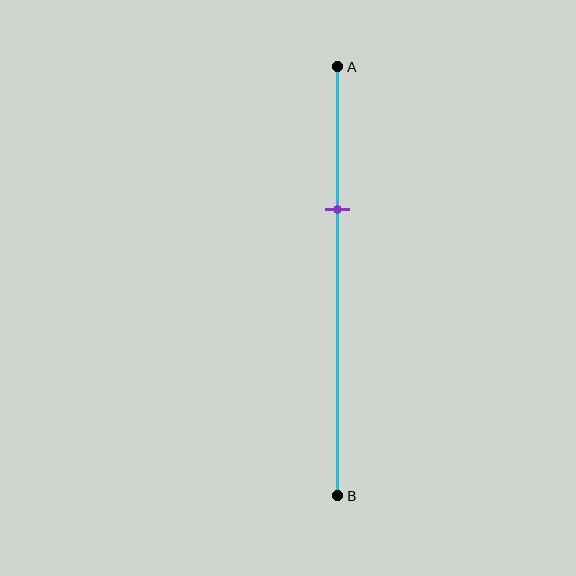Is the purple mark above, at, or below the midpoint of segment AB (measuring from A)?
The purple mark is above the midpoint of segment AB.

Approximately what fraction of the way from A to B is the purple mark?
The purple mark is approximately 35% of the way from A to B.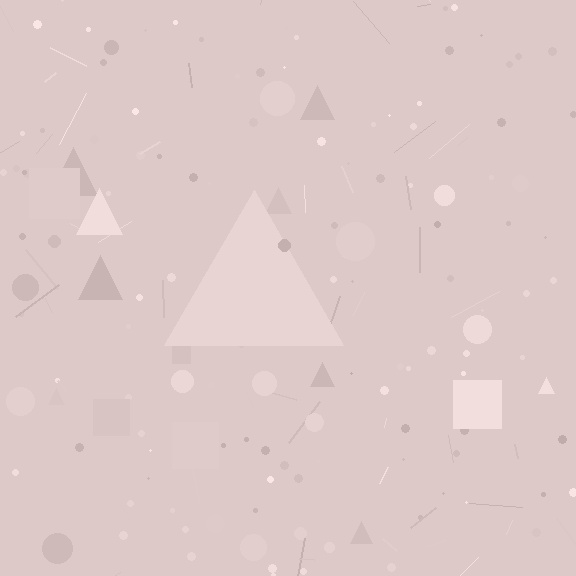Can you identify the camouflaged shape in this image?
The camouflaged shape is a triangle.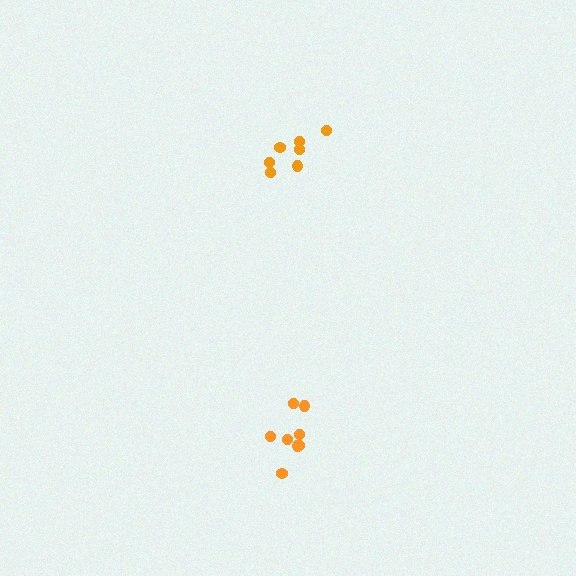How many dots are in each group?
Group 1: 7 dots, Group 2: 8 dots (15 total).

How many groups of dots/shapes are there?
There are 2 groups.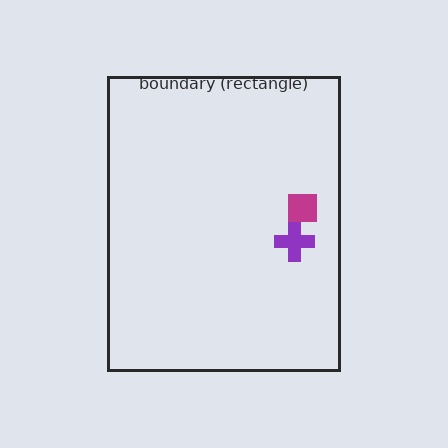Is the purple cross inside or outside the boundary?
Inside.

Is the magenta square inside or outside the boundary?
Inside.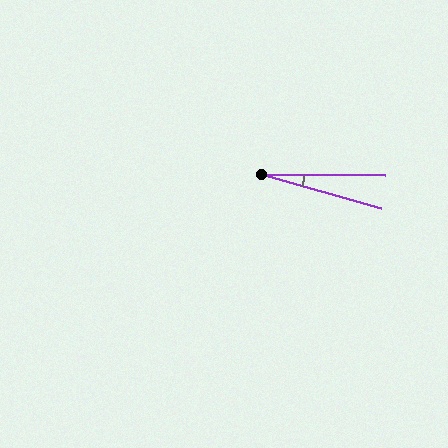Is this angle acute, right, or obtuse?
It is acute.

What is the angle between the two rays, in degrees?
Approximately 16 degrees.